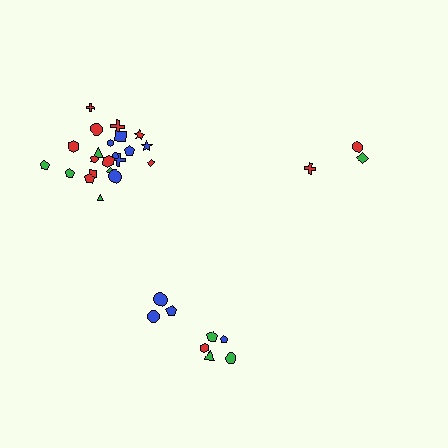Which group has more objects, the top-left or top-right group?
The top-left group.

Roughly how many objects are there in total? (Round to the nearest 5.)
Roughly 35 objects in total.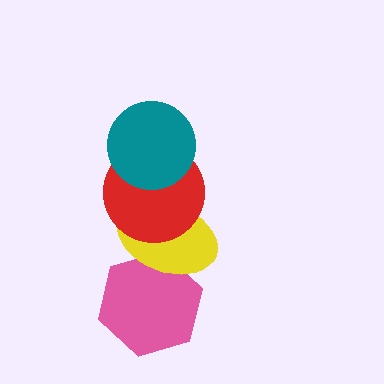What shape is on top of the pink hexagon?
The yellow ellipse is on top of the pink hexagon.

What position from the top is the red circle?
The red circle is 2nd from the top.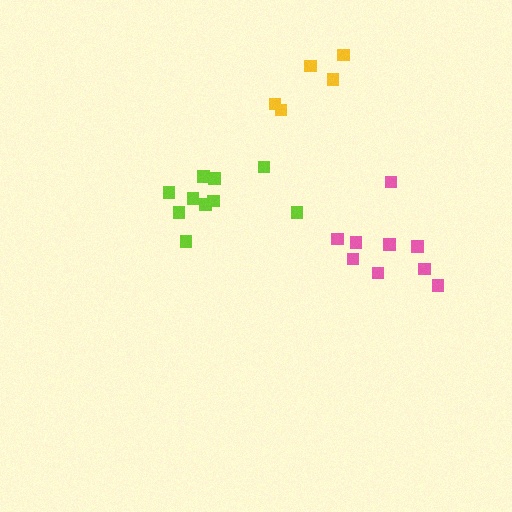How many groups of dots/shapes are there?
There are 3 groups.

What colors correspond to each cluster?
The clusters are colored: lime, pink, yellow.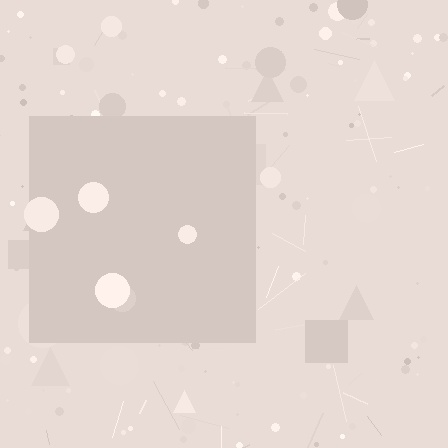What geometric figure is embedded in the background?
A square is embedded in the background.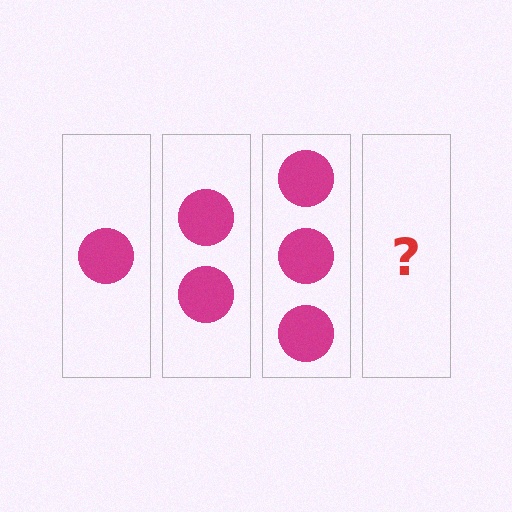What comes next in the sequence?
The next element should be 4 circles.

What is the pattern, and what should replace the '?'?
The pattern is that each step adds one more circle. The '?' should be 4 circles.